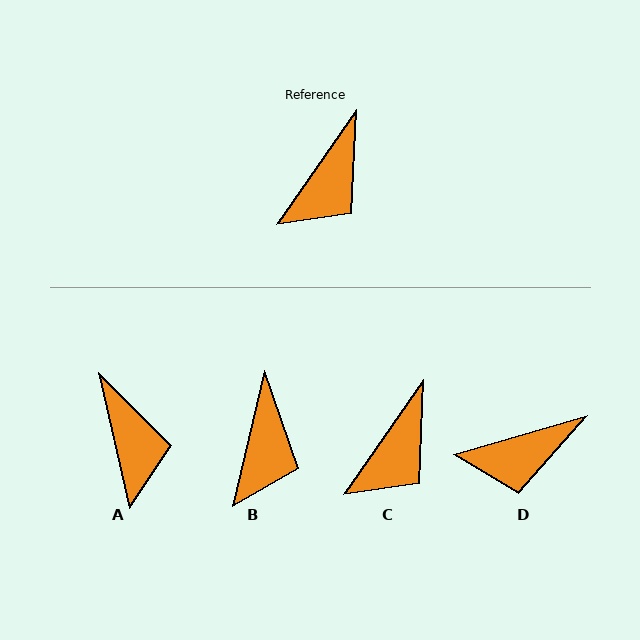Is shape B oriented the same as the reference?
No, it is off by about 22 degrees.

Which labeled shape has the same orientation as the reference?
C.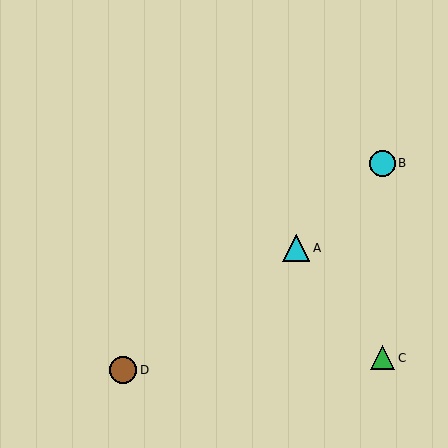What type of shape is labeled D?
Shape D is a brown circle.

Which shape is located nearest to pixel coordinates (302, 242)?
The cyan triangle (labeled A) at (296, 248) is nearest to that location.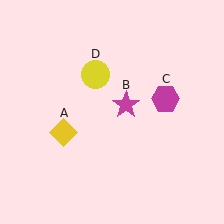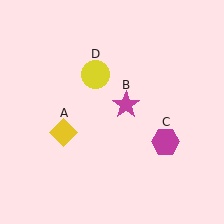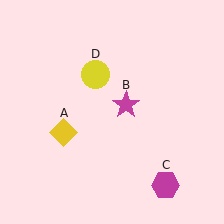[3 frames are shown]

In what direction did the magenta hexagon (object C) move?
The magenta hexagon (object C) moved down.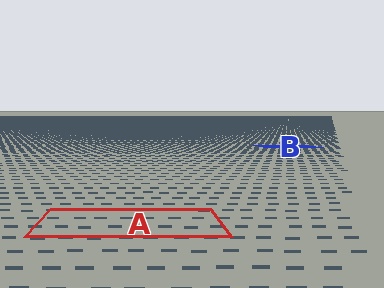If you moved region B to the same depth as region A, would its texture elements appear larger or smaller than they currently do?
They would appear larger. At a closer depth, the same texture elements are projected at a bigger on-screen size.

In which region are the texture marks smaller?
The texture marks are smaller in region B, because it is farther away.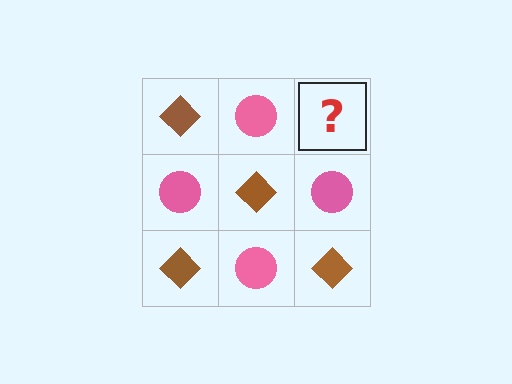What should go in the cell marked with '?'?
The missing cell should contain a brown diamond.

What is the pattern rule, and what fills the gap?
The rule is that it alternates brown diamond and pink circle in a checkerboard pattern. The gap should be filled with a brown diamond.